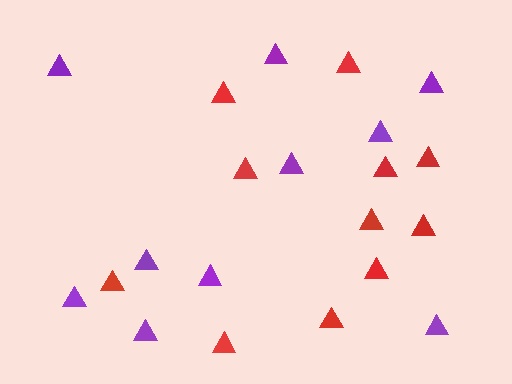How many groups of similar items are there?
There are 2 groups: one group of purple triangles (10) and one group of red triangles (11).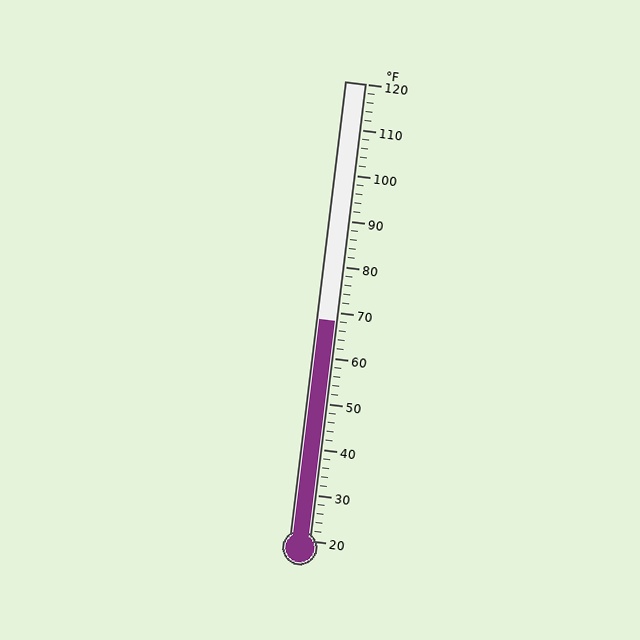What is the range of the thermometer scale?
The thermometer scale ranges from 20°F to 120°F.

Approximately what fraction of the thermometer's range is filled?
The thermometer is filled to approximately 50% of its range.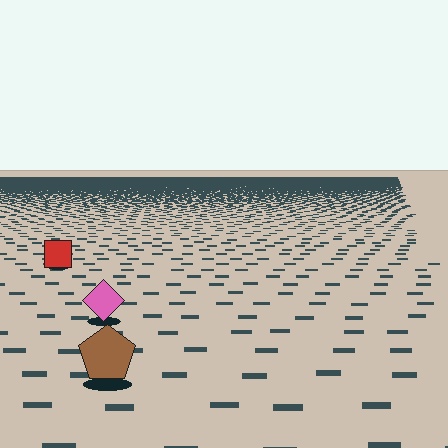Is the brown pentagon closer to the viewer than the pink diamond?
Yes. The brown pentagon is closer — you can tell from the texture gradient: the ground texture is coarser near it.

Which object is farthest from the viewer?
The red square is farthest from the viewer. It appears smaller and the ground texture around it is denser.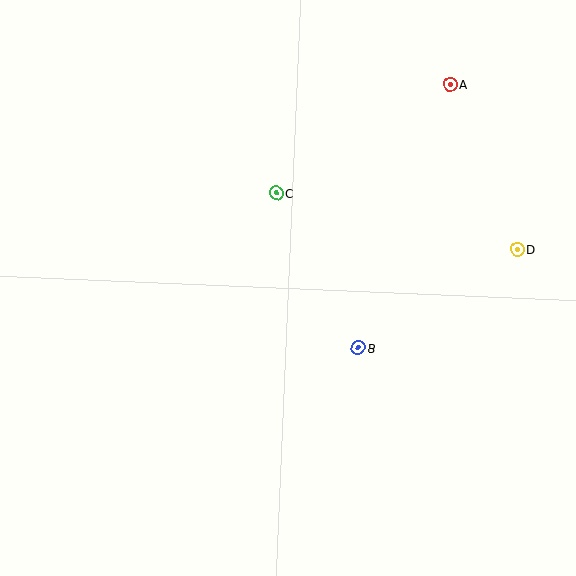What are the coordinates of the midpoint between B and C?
The midpoint between B and C is at (317, 271).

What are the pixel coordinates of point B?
Point B is at (358, 348).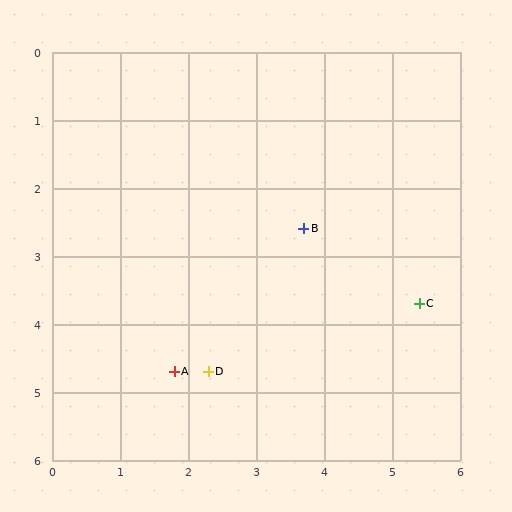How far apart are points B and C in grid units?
Points B and C are about 2.0 grid units apart.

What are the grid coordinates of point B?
Point B is at approximately (3.7, 2.6).